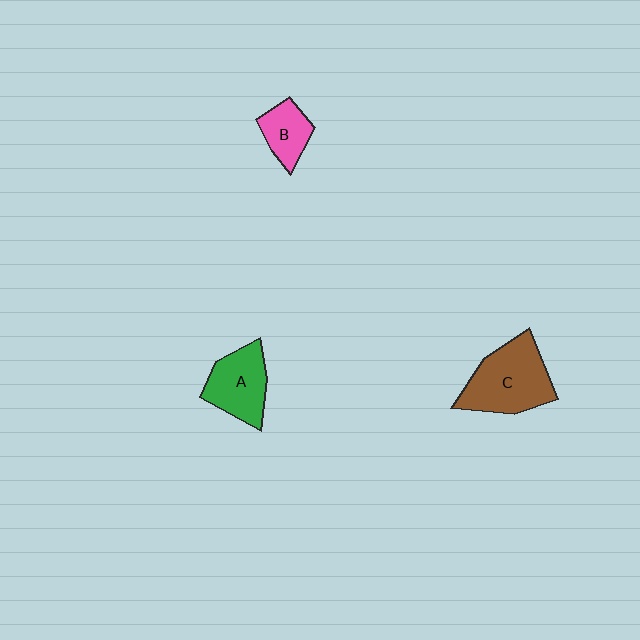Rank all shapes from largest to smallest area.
From largest to smallest: C (brown), A (green), B (pink).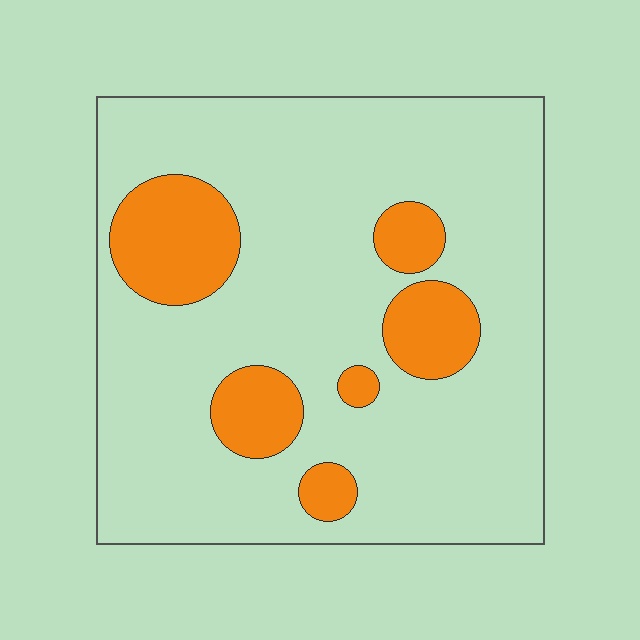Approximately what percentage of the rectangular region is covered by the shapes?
Approximately 20%.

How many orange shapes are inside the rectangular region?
6.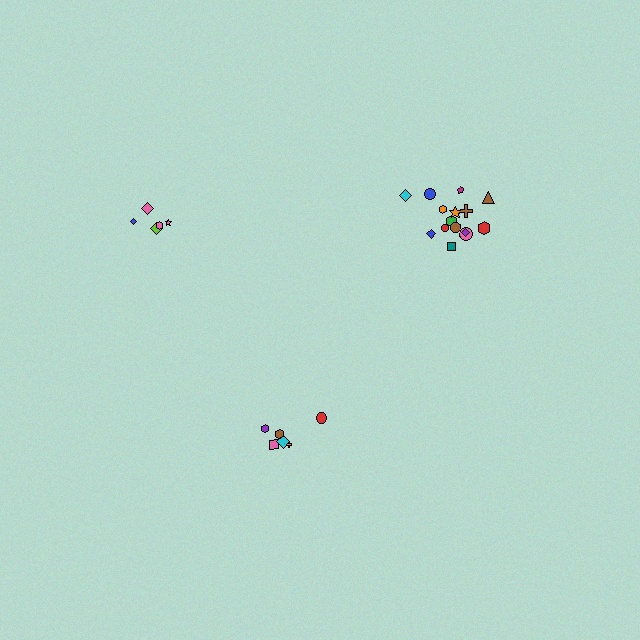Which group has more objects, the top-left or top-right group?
The top-right group.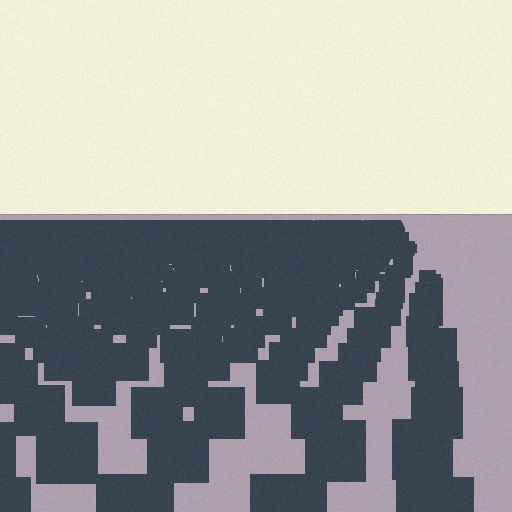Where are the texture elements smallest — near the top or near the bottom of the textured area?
Near the top.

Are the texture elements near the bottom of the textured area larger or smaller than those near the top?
Larger. Near the bottom, elements are closer to the viewer and appear at a bigger on-screen size.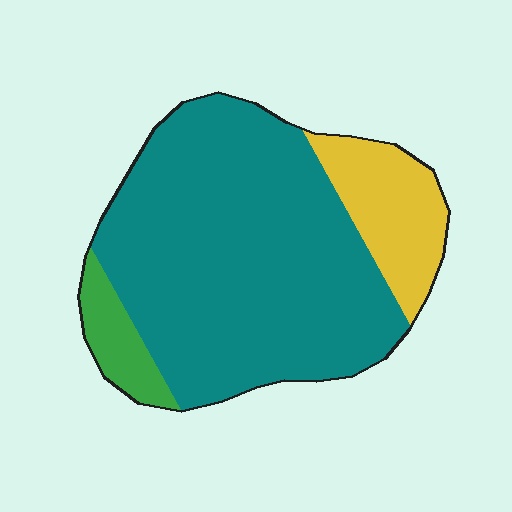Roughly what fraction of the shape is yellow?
Yellow covers roughly 15% of the shape.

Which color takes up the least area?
Green, at roughly 10%.